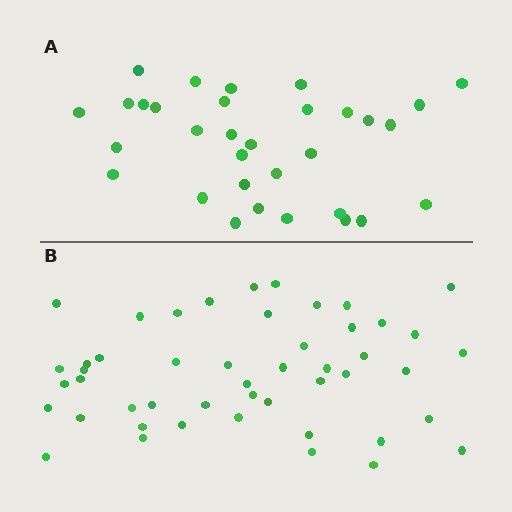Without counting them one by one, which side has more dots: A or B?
Region B (the bottom region) has more dots.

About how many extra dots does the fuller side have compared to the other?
Region B has approximately 15 more dots than region A.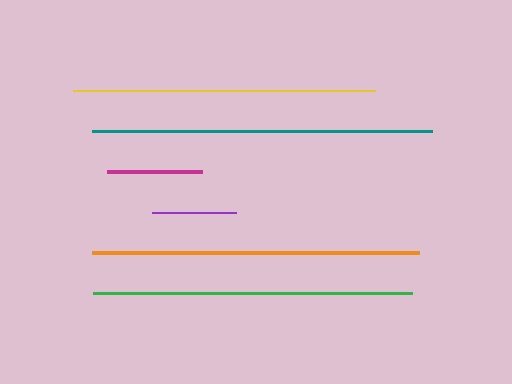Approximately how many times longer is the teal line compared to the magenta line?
The teal line is approximately 3.6 times the length of the magenta line.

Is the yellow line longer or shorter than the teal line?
The teal line is longer than the yellow line.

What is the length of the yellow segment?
The yellow segment is approximately 302 pixels long.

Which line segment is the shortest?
The purple line is the shortest at approximately 84 pixels.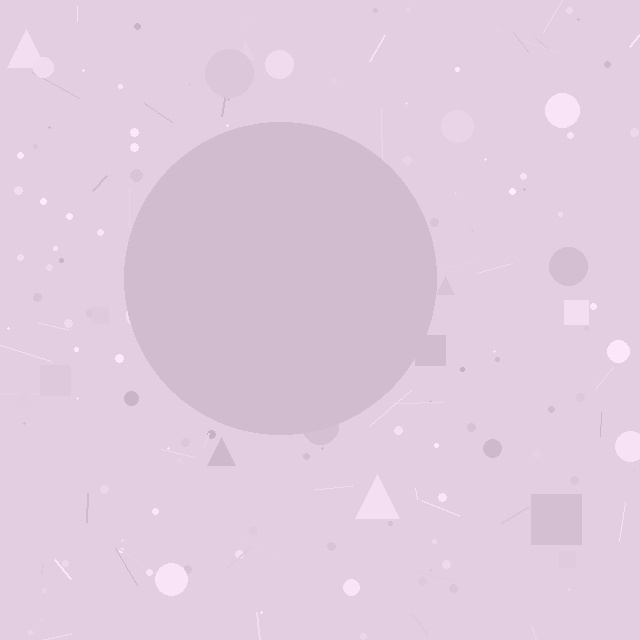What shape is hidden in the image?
A circle is hidden in the image.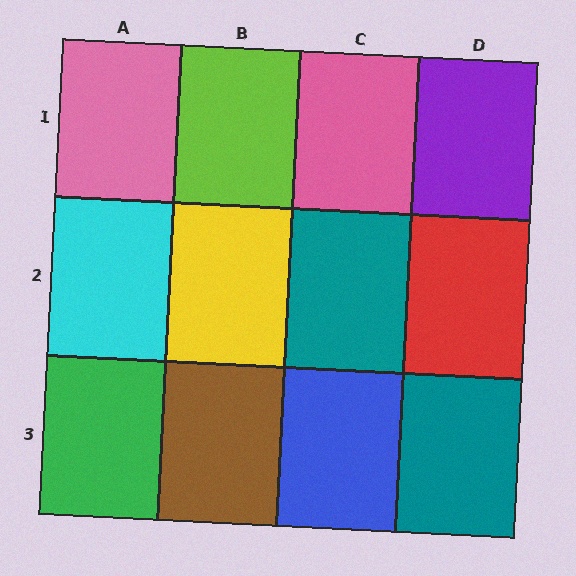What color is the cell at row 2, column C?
Teal.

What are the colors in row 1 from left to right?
Pink, lime, pink, purple.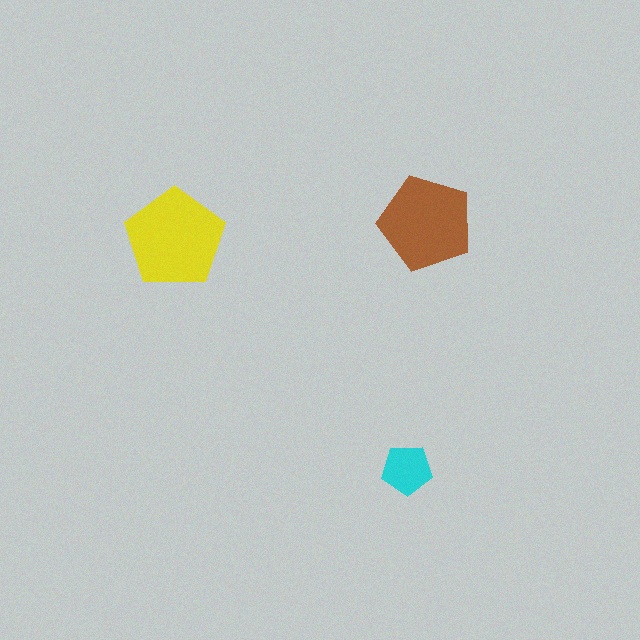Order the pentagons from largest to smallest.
the yellow one, the brown one, the cyan one.